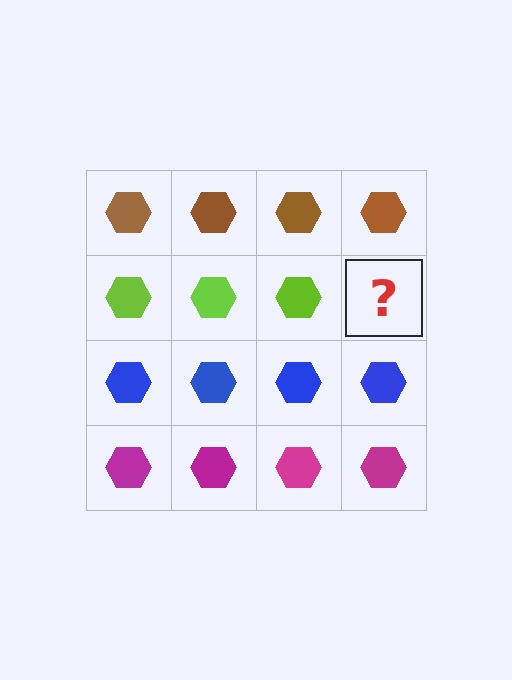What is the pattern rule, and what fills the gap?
The rule is that each row has a consistent color. The gap should be filled with a lime hexagon.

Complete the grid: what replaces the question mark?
The question mark should be replaced with a lime hexagon.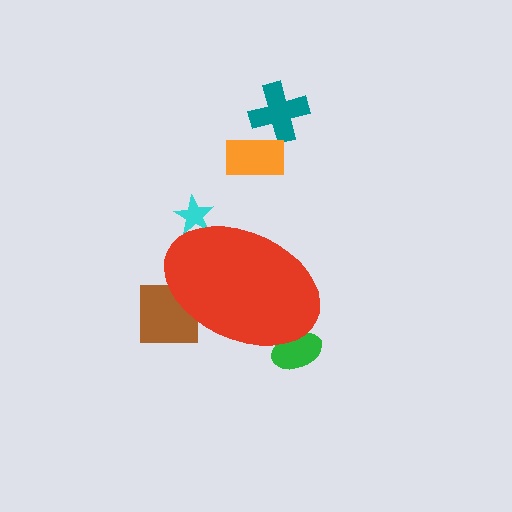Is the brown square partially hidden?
Yes, the brown square is partially hidden behind the red ellipse.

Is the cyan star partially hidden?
Yes, the cyan star is partially hidden behind the red ellipse.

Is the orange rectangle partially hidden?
No, the orange rectangle is fully visible.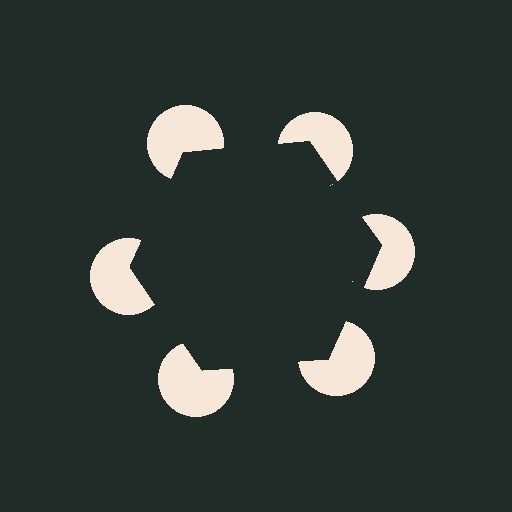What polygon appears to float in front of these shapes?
An illusory hexagon — its edges are inferred from the aligned wedge cuts in the pac-man discs, not physically drawn.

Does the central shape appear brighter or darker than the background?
It typically appears slightly darker than the background, even though no actual brightness change is drawn.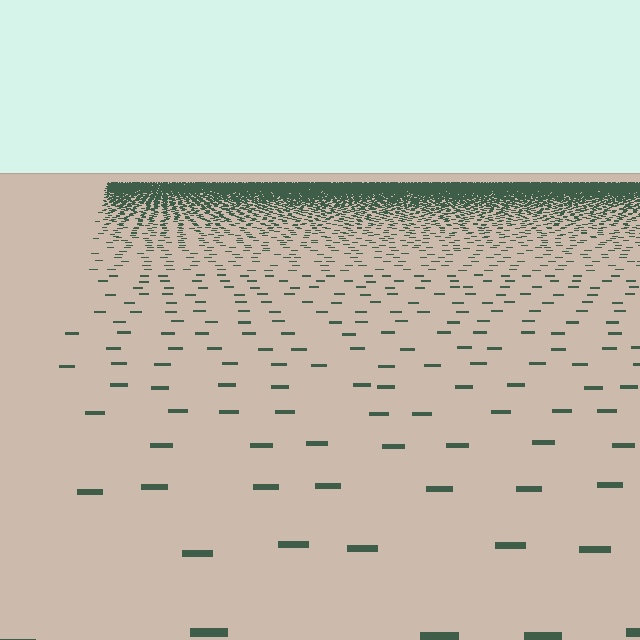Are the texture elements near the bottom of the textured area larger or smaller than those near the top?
Larger. Near the bottom, elements are closer to the viewer and appear at a bigger on-screen size.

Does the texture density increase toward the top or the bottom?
Density increases toward the top.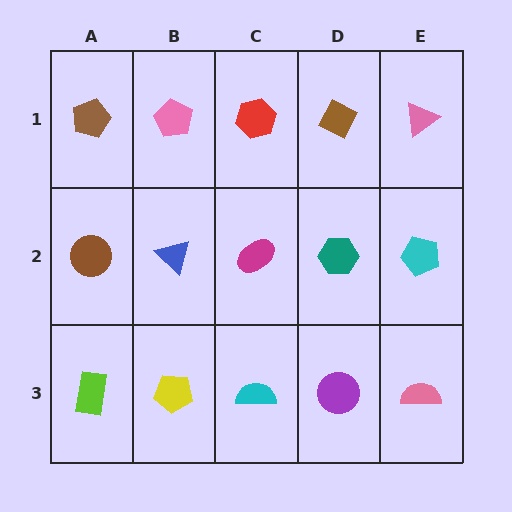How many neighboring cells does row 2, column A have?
3.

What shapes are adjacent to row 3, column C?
A magenta ellipse (row 2, column C), a yellow pentagon (row 3, column B), a purple circle (row 3, column D).